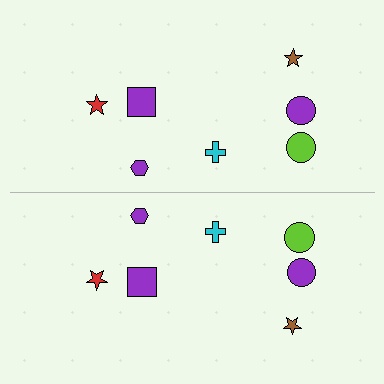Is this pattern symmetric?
Yes, this pattern has bilateral (reflection) symmetry.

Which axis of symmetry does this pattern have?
The pattern has a horizontal axis of symmetry running through the center of the image.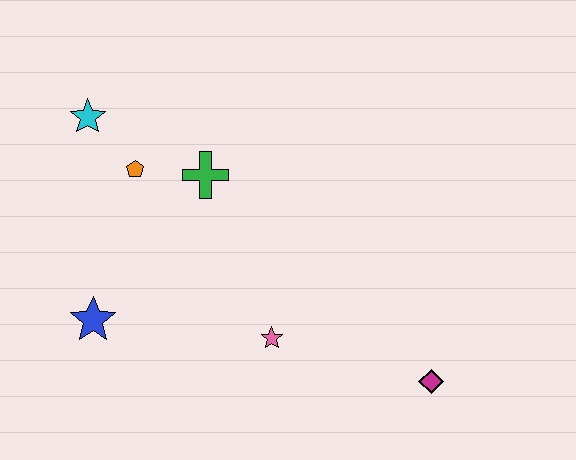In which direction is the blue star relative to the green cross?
The blue star is below the green cross.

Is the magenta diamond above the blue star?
No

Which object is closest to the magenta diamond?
The pink star is closest to the magenta diamond.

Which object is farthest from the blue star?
The magenta diamond is farthest from the blue star.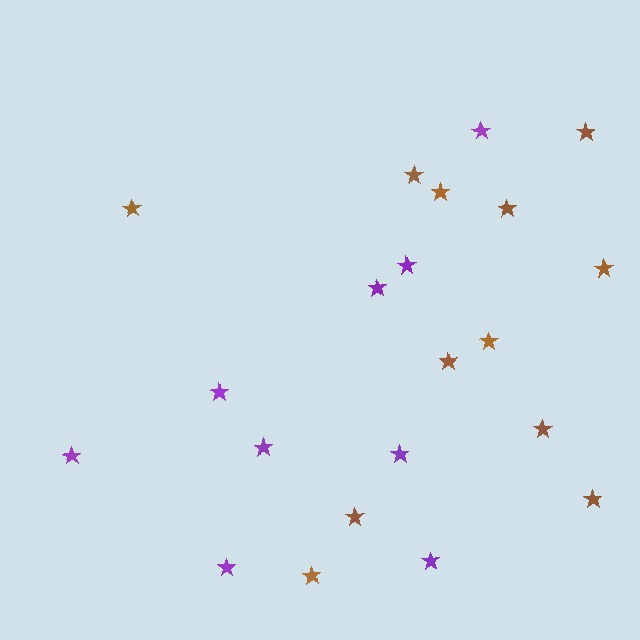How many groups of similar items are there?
There are 2 groups: one group of purple stars (9) and one group of brown stars (12).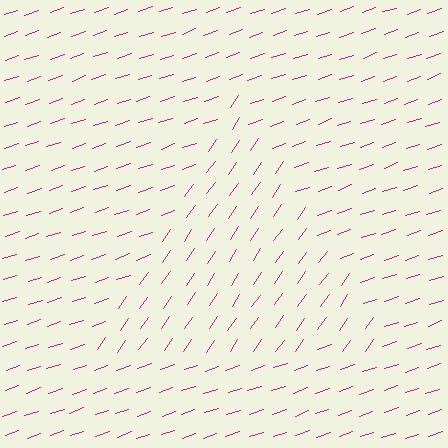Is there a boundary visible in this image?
Yes, there is a texture boundary formed by a change in line orientation.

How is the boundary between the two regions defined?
The boundary is defined purely by a change in line orientation (approximately 37 degrees difference). All lines are the same color and thickness.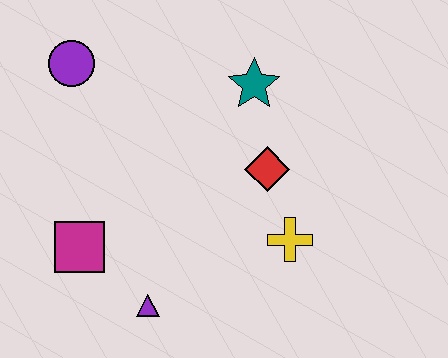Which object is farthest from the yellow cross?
The purple circle is farthest from the yellow cross.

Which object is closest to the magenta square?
The purple triangle is closest to the magenta square.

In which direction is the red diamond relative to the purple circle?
The red diamond is to the right of the purple circle.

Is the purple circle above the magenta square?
Yes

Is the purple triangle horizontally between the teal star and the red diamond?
No